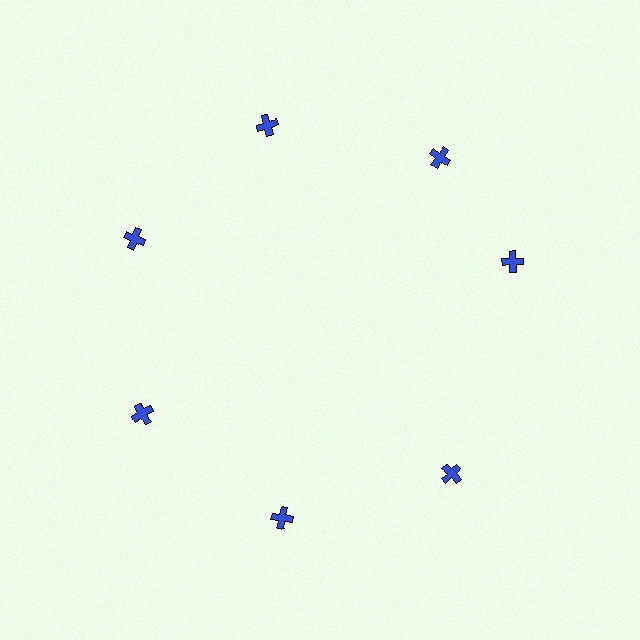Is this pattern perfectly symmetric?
No. The 7 blue crosses are arranged in a ring, but one element near the 3 o'clock position is rotated out of alignment along the ring, breaking the 7-fold rotational symmetry.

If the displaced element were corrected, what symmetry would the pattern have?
It would have 7-fold rotational symmetry — the pattern would map onto itself every 51 degrees.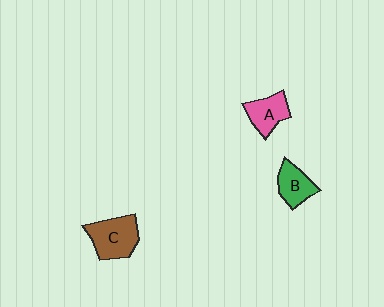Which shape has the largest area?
Shape C (brown).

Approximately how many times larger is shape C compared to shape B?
Approximately 1.5 times.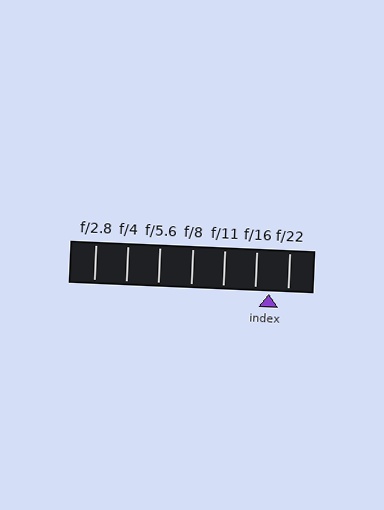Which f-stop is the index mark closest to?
The index mark is closest to f/16.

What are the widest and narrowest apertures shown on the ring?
The widest aperture shown is f/2.8 and the narrowest is f/22.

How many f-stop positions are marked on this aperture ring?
There are 7 f-stop positions marked.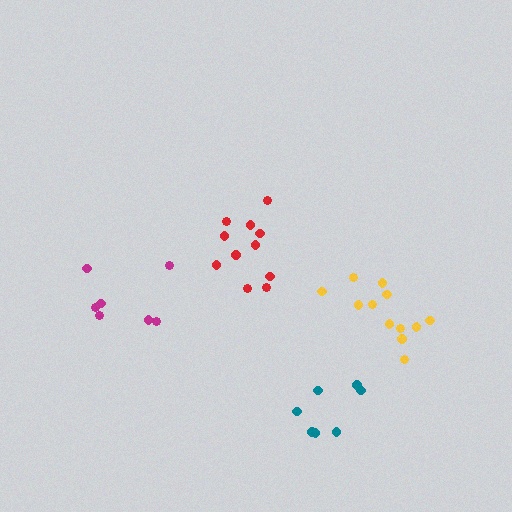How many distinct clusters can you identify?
There are 4 distinct clusters.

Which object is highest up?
The red cluster is topmost.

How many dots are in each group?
Group 1: 11 dots, Group 2: 7 dots, Group 3: 12 dots, Group 4: 7 dots (37 total).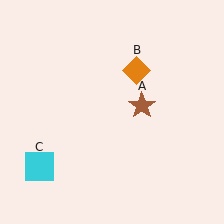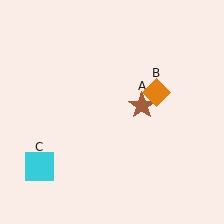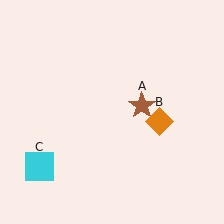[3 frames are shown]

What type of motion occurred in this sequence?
The orange diamond (object B) rotated clockwise around the center of the scene.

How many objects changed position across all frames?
1 object changed position: orange diamond (object B).